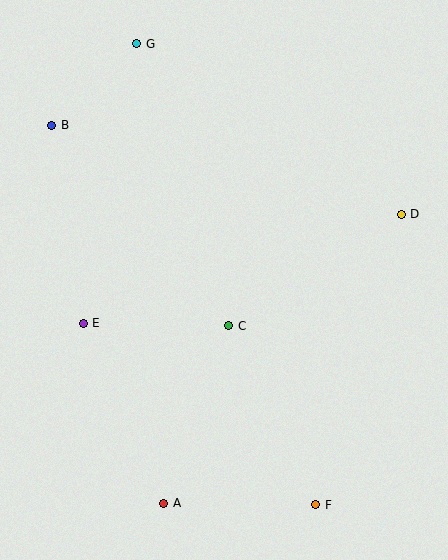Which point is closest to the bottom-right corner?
Point F is closest to the bottom-right corner.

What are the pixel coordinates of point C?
Point C is at (229, 326).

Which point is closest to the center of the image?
Point C at (229, 326) is closest to the center.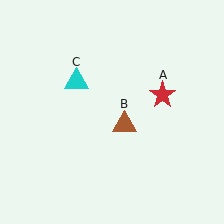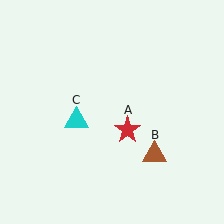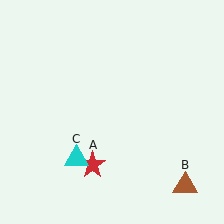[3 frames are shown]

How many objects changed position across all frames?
3 objects changed position: red star (object A), brown triangle (object B), cyan triangle (object C).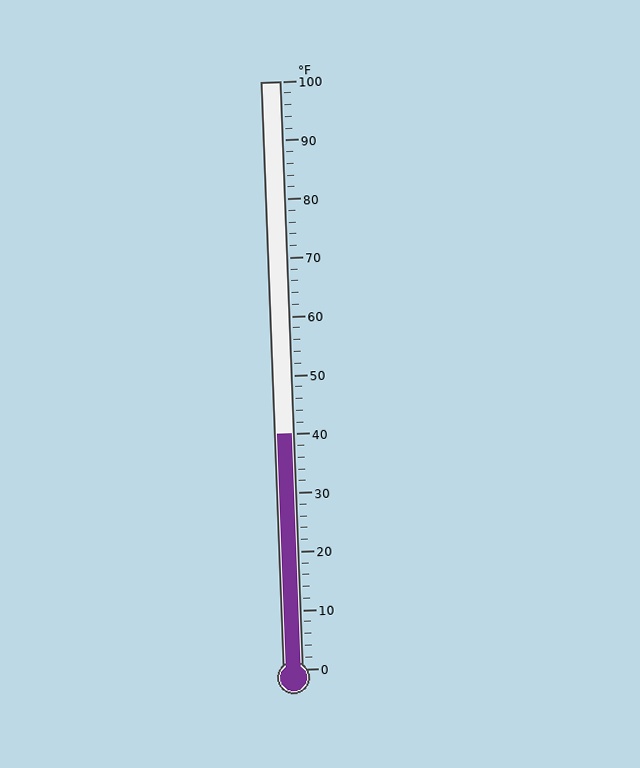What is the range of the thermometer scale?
The thermometer scale ranges from 0°F to 100°F.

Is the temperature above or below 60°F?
The temperature is below 60°F.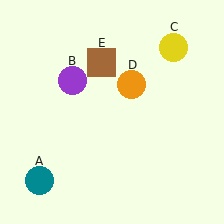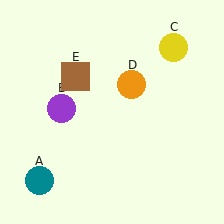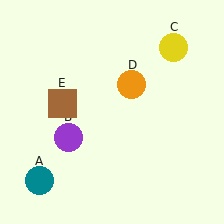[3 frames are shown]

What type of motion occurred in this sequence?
The purple circle (object B), brown square (object E) rotated counterclockwise around the center of the scene.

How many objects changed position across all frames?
2 objects changed position: purple circle (object B), brown square (object E).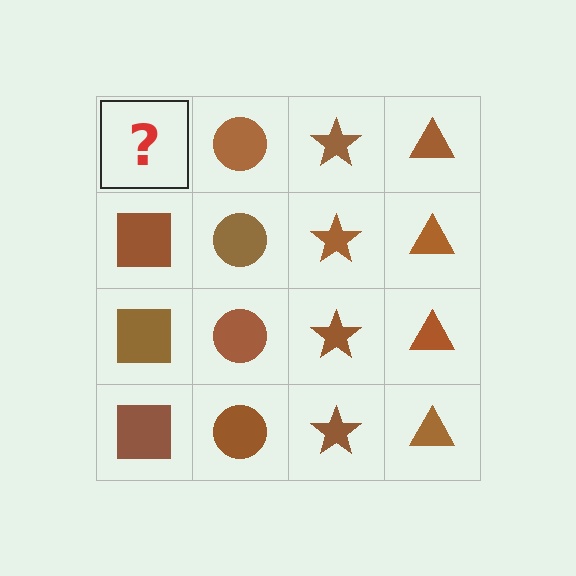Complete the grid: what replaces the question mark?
The question mark should be replaced with a brown square.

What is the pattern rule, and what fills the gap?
The rule is that each column has a consistent shape. The gap should be filled with a brown square.